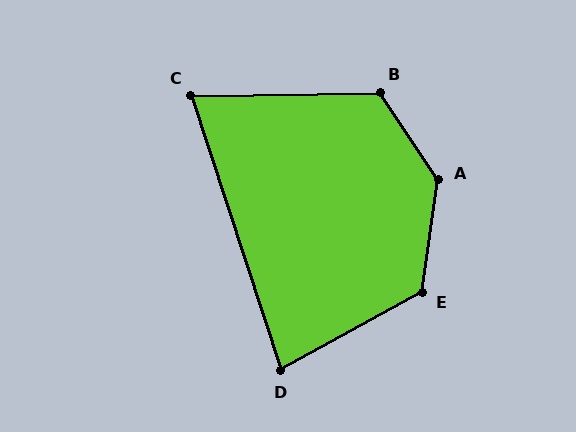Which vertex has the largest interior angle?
A, at approximately 139 degrees.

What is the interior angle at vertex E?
Approximately 127 degrees (obtuse).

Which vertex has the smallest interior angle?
C, at approximately 73 degrees.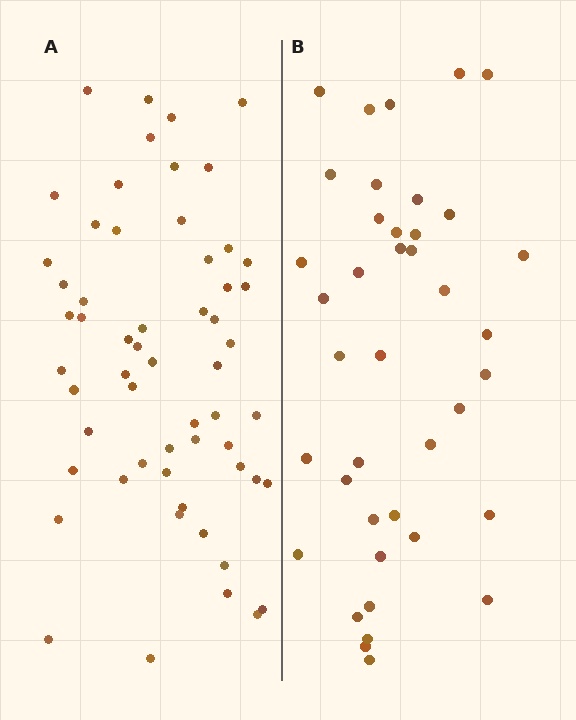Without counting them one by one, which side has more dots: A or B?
Region A (the left region) has more dots.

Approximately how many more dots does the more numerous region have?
Region A has approximately 20 more dots than region B.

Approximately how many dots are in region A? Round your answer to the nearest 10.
About 60 dots. (The exact count is 58, which rounds to 60.)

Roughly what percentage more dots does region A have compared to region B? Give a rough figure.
About 45% more.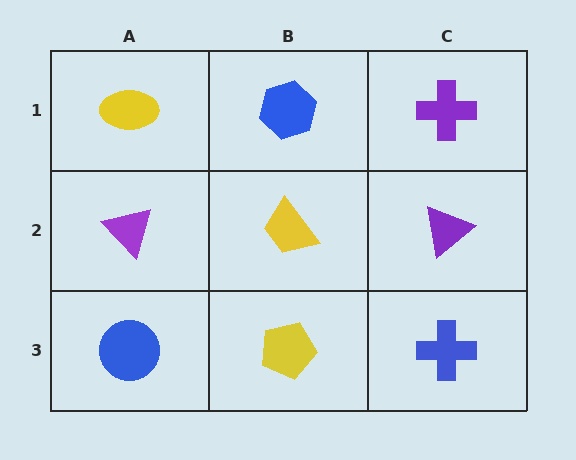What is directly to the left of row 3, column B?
A blue circle.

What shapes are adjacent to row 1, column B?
A yellow trapezoid (row 2, column B), a yellow ellipse (row 1, column A), a purple cross (row 1, column C).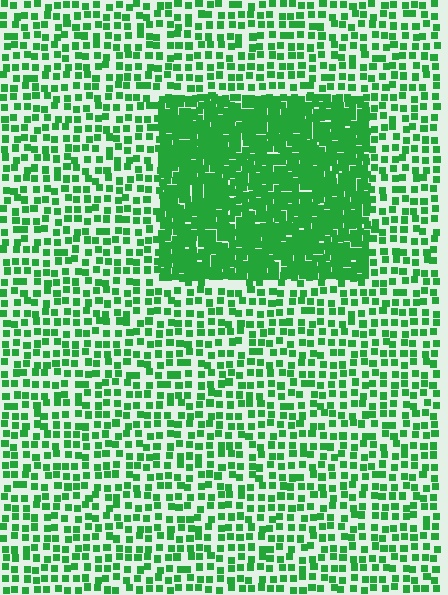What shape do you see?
I see a rectangle.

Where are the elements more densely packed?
The elements are more densely packed inside the rectangle boundary.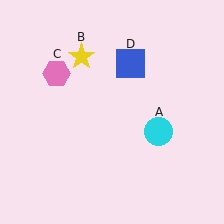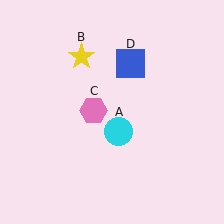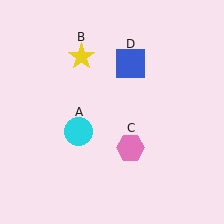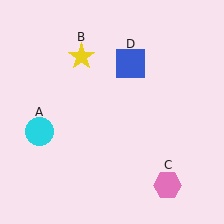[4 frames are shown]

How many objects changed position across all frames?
2 objects changed position: cyan circle (object A), pink hexagon (object C).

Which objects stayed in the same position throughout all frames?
Yellow star (object B) and blue square (object D) remained stationary.